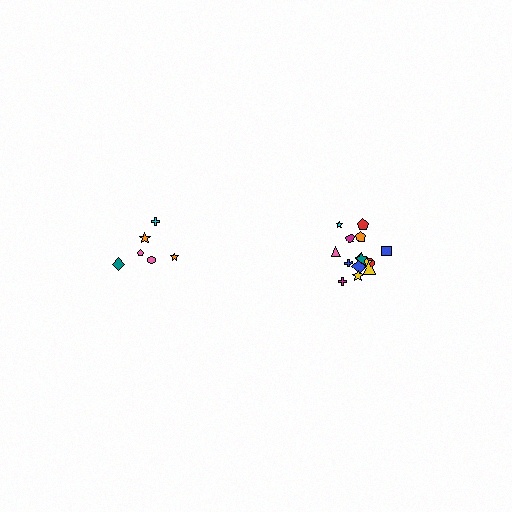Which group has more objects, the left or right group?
The right group.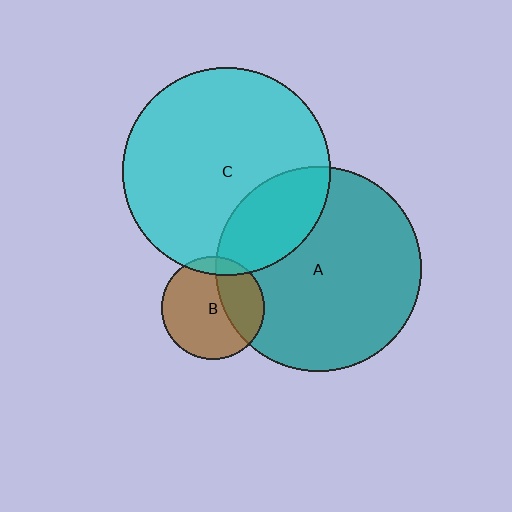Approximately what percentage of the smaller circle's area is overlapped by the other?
Approximately 25%.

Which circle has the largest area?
Circle C (cyan).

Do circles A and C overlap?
Yes.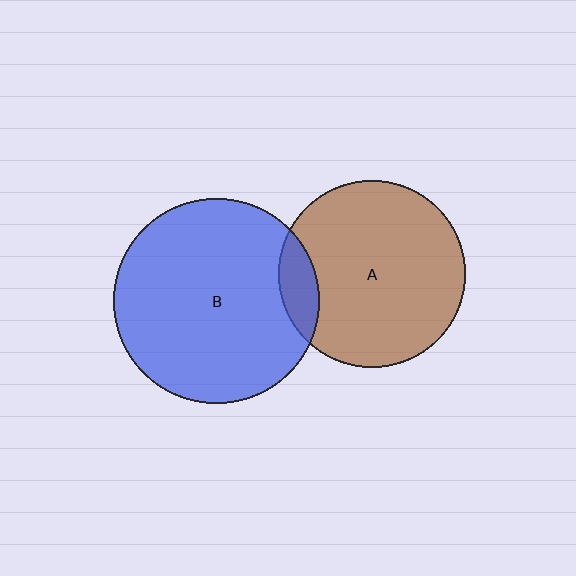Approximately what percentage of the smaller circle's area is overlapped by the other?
Approximately 10%.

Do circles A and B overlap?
Yes.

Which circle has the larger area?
Circle B (blue).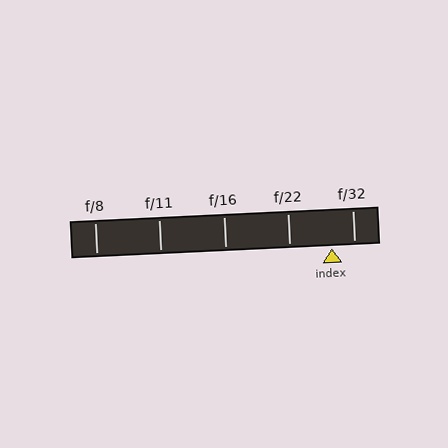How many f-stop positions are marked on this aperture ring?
There are 5 f-stop positions marked.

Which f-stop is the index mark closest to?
The index mark is closest to f/32.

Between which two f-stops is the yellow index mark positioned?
The index mark is between f/22 and f/32.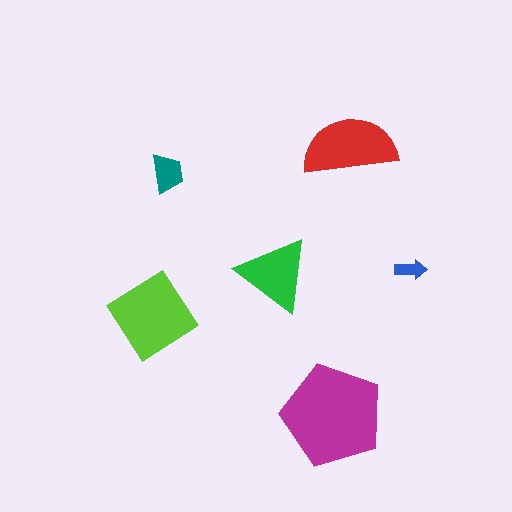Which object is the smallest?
The blue arrow.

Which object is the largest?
The magenta pentagon.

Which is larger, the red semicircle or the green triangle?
The red semicircle.